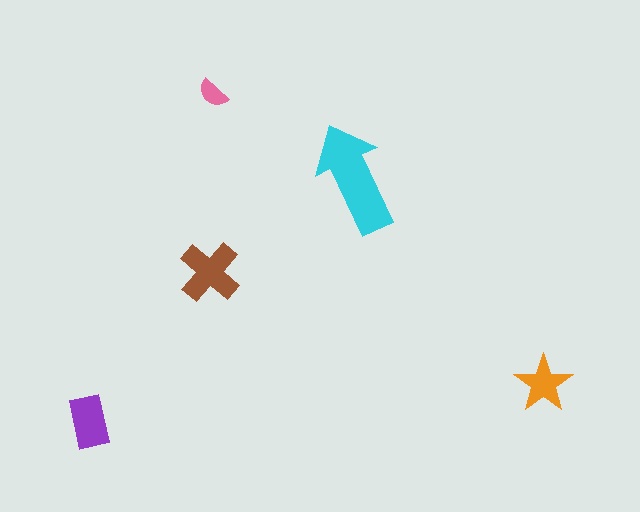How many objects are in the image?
There are 5 objects in the image.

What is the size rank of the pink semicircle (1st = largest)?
5th.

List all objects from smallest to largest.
The pink semicircle, the orange star, the purple rectangle, the brown cross, the cyan arrow.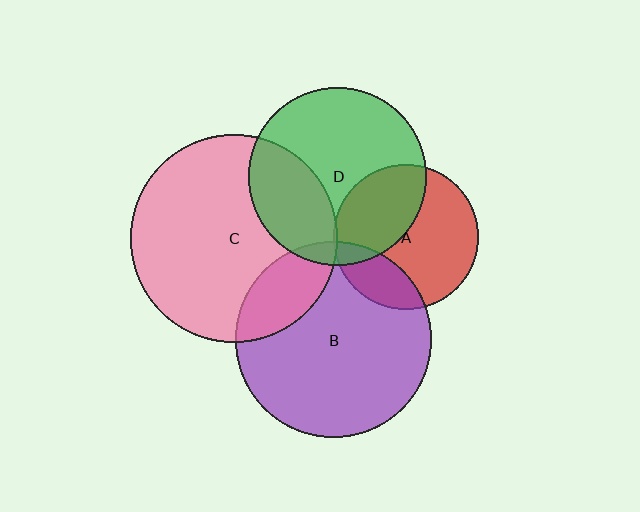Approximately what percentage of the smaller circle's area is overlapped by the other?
Approximately 30%.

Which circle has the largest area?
Circle C (pink).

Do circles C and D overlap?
Yes.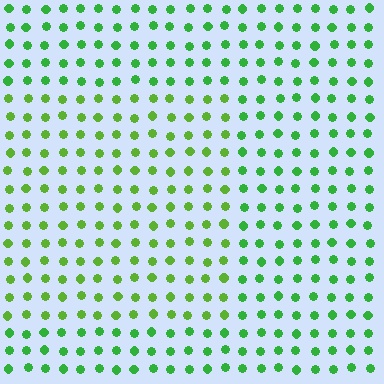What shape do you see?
I see a rectangle.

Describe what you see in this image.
The image is filled with small green elements in a uniform arrangement. A rectangle-shaped region is visible where the elements are tinted to a slightly different hue, forming a subtle color boundary.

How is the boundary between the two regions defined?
The boundary is defined purely by a slight shift in hue (about 25 degrees). Spacing, size, and orientation are identical on both sides.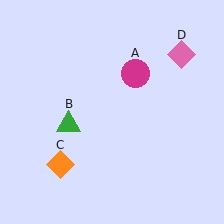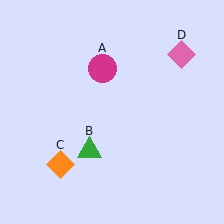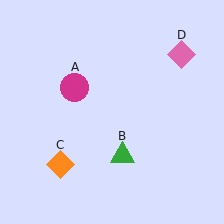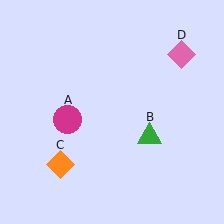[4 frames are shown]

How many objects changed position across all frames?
2 objects changed position: magenta circle (object A), green triangle (object B).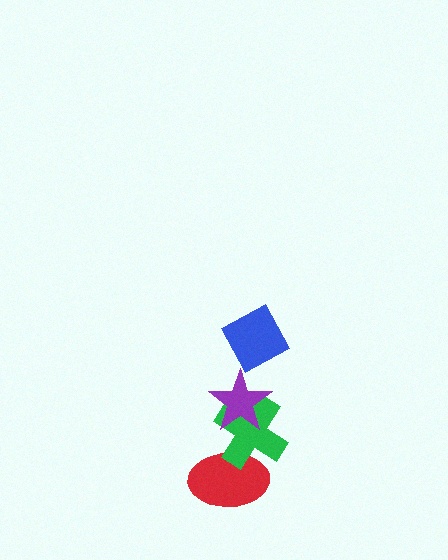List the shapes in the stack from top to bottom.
From top to bottom: the blue diamond, the purple star, the green cross, the red ellipse.